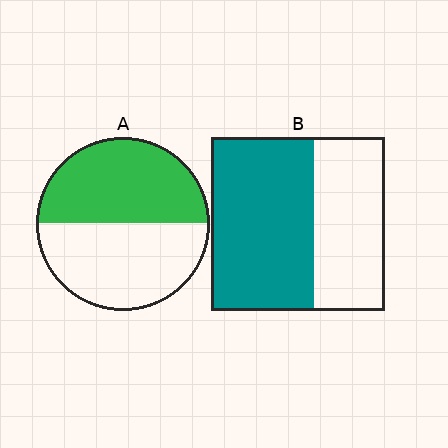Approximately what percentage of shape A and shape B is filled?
A is approximately 50% and B is approximately 60%.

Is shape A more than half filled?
Roughly half.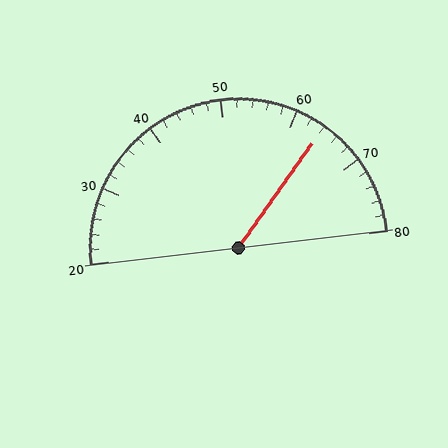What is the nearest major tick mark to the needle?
The nearest major tick mark is 60.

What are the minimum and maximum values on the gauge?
The gauge ranges from 20 to 80.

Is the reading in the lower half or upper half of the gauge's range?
The reading is in the upper half of the range (20 to 80).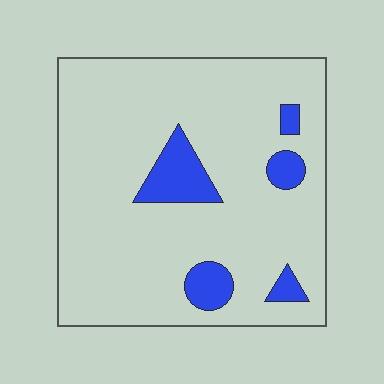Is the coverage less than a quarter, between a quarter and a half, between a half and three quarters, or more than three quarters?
Less than a quarter.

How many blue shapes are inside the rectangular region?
5.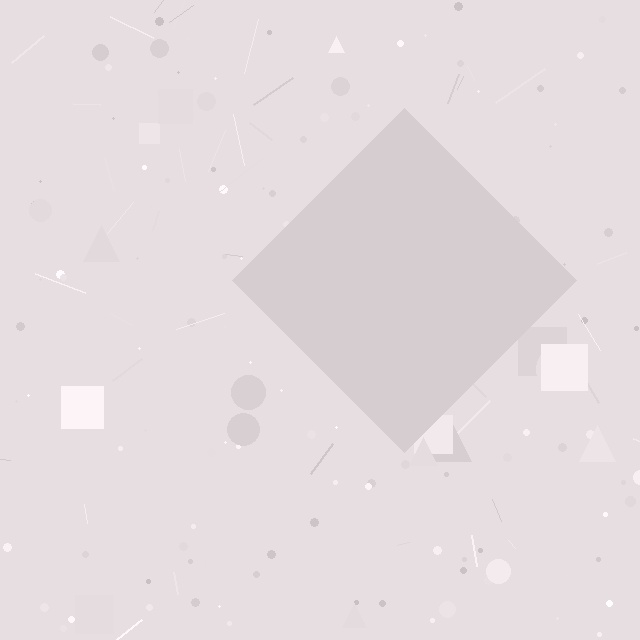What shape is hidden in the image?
A diamond is hidden in the image.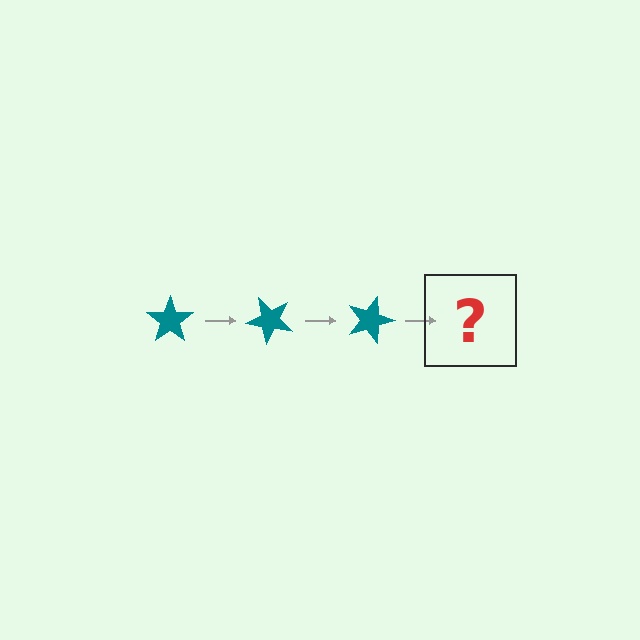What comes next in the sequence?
The next element should be a teal star rotated 135 degrees.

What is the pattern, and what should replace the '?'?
The pattern is that the star rotates 45 degrees each step. The '?' should be a teal star rotated 135 degrees.